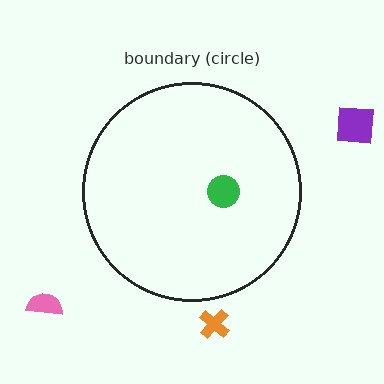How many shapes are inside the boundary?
1 inside, 3 outside.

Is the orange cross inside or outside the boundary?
Outside.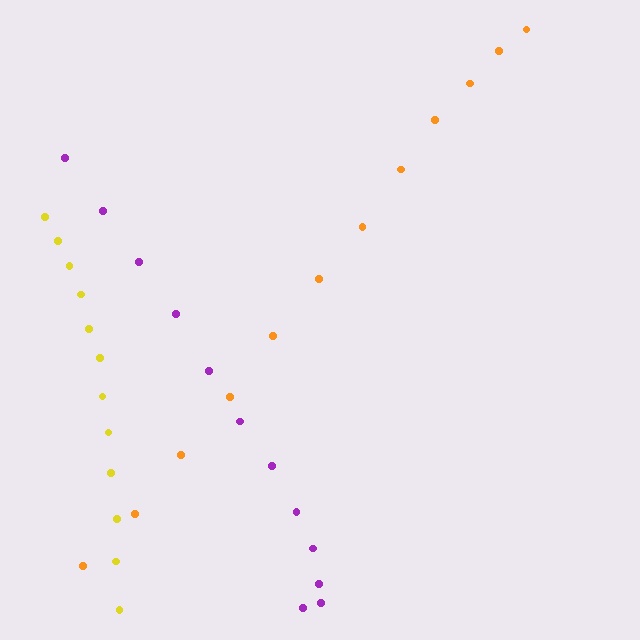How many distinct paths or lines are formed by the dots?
There are 3 distinct paths.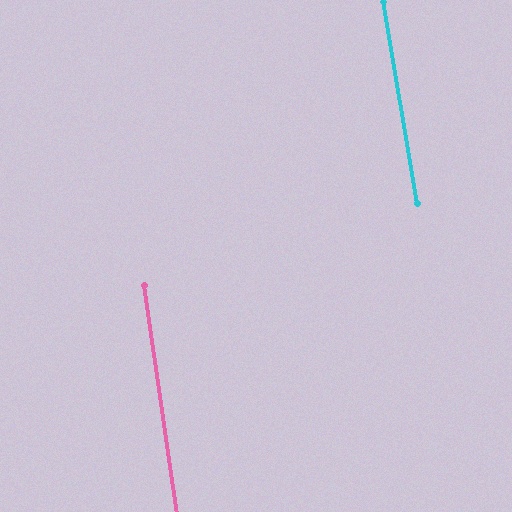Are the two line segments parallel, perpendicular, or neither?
Parallel — their directions differ by only 1.4°.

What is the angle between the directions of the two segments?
Approximately 1 degree.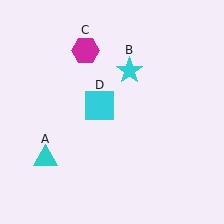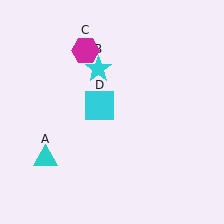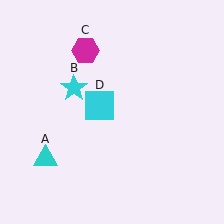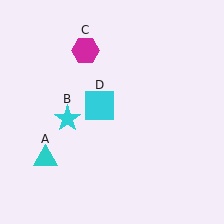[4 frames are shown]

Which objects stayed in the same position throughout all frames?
Cyan triangle (object A) and magenta hexagon (object C) and cyan square (object D) remained stationary.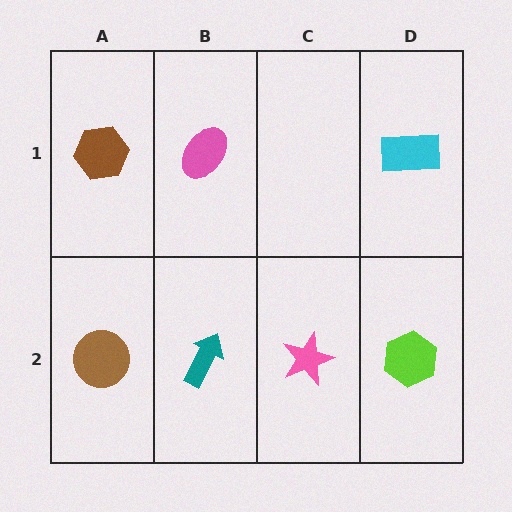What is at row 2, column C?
A pink star.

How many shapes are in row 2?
4 shapes.